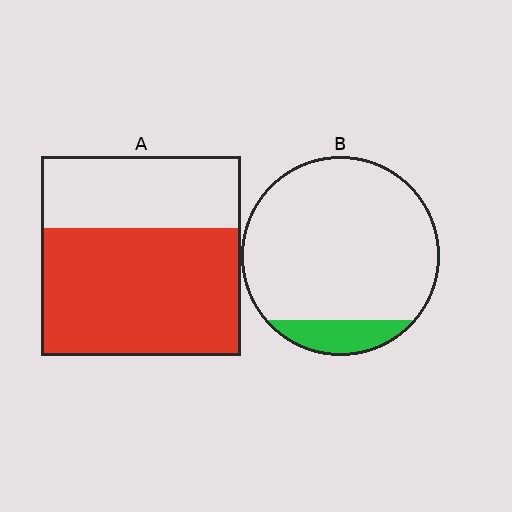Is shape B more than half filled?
No.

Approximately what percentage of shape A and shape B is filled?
A is approximately 65% and B is approximately 10%.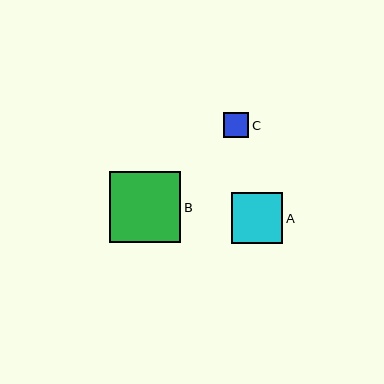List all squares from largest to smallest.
From largest to smallest: B, A, C.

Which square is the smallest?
Square C is the smallest with a size of approximately 25 pixels.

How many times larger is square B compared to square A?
Square B is approximately 1.4 times the size of square A.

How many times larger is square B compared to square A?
Square B is approximately 1.4 times the size of square A.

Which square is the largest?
Square B is the largest with a size of approximately 71 pixels.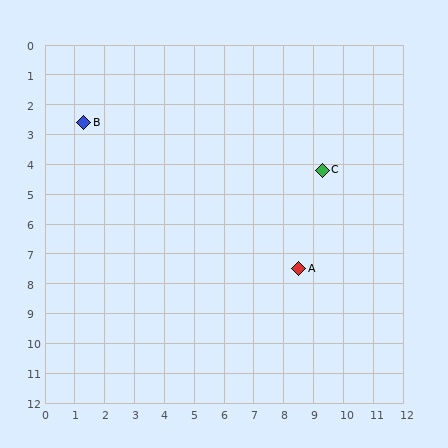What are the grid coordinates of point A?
Point A is at approximately (8.5, 7.5).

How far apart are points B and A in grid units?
Points B and A are about 8.7 grid units apart.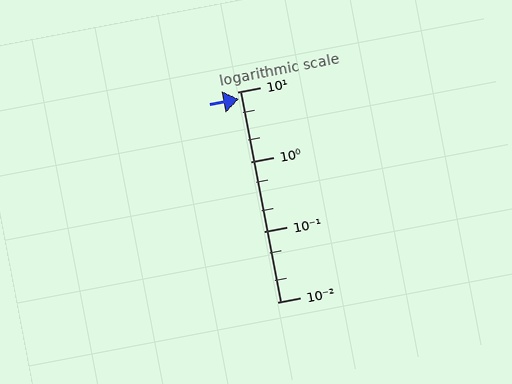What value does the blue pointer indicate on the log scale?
The pointer indicates approximately 7.9.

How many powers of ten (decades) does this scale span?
The scale spans 3 decades, from 0.01 to 10.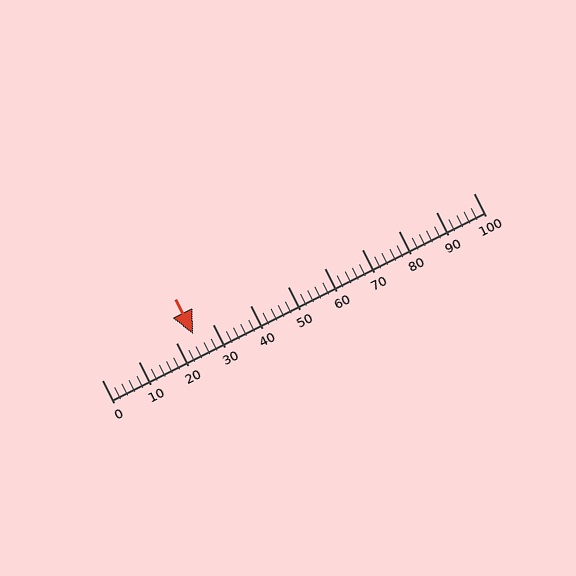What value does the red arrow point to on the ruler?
The red arrow points to approximately 25.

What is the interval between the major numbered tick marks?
The major tick marks are spaced 10 units apart.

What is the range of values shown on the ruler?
The ruler shows values from 0 to 100.